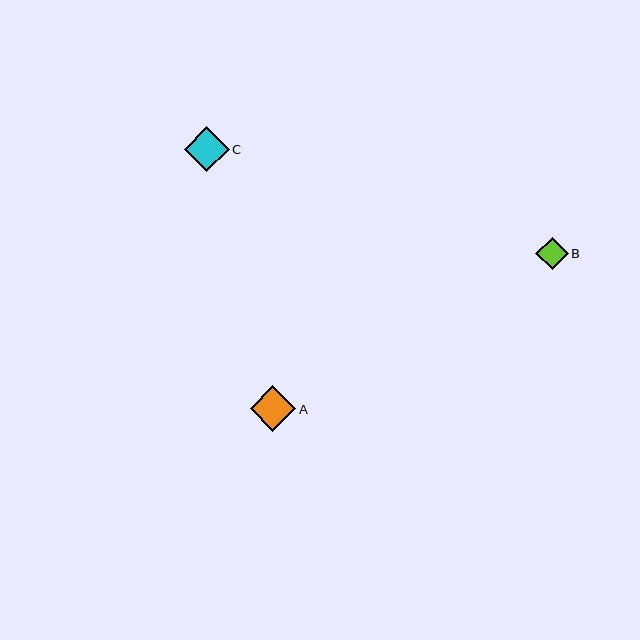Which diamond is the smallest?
Diamond B is the smallest with a size of approximately 33 pixels.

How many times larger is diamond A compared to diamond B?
Diamond A is approximately 1.4 times the size of diamond B.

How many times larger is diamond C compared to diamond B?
Diamond C is approximately 1.4 times the size of diamond B.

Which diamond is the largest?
Diamond A is the largest with a size of approximately 46 pixels.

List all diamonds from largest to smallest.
From largest to smallest: A, C, B.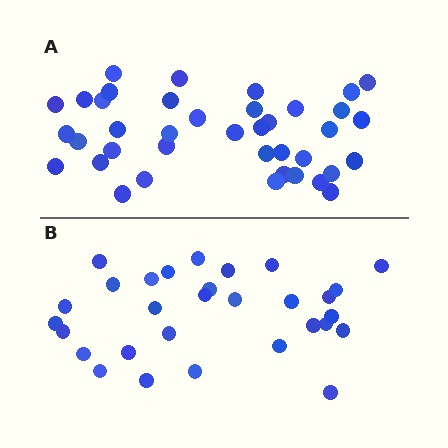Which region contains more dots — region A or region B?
Region A (the top region) has more dots.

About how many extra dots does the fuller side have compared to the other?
Region A has roughly 8 or so more dots than region B.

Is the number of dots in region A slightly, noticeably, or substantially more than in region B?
Region A has noticeably more, but not dramatically so. The ratio is roughly 1.3 to 1.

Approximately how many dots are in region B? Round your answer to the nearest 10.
About 30 dots.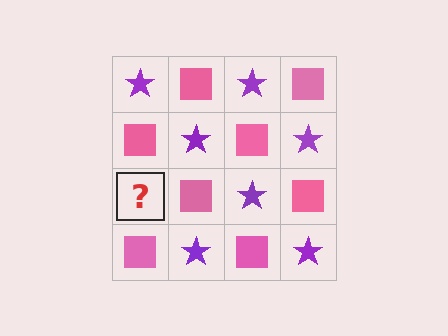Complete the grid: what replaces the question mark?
The question mark should be replaced with a purple star.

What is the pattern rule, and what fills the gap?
The rule is that it alternates purple star and pink square in a checkerboard pattern. The gap should be filled with a purple star.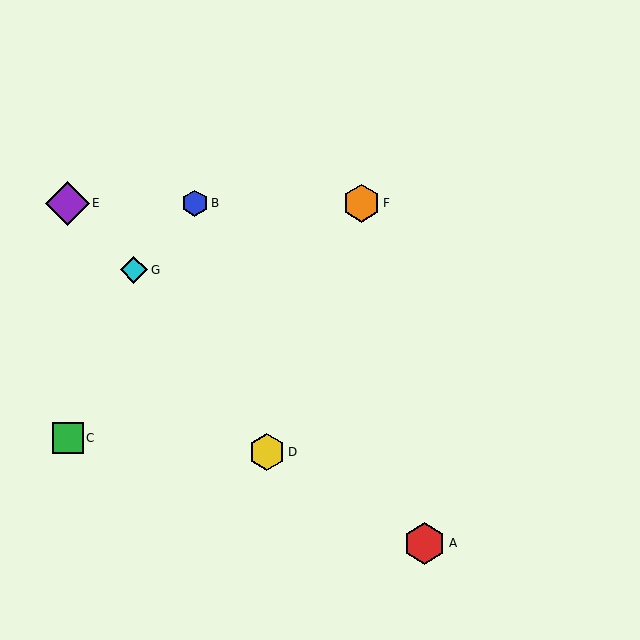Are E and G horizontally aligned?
No, E is at y≈203 and G is at y≈270.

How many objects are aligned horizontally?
3 objects (B, E, F) are aligned horizontally.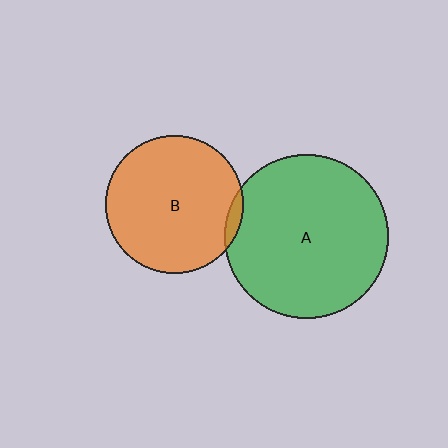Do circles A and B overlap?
Yes.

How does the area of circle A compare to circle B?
Approximately 1.4 times.